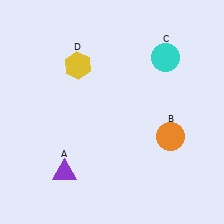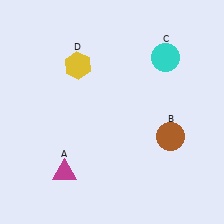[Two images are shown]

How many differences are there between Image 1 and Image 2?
There are 2 differences between the two images.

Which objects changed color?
A changed from purple to magenta. B changed from orange to brown.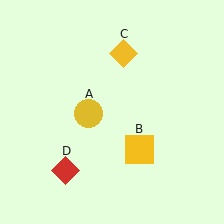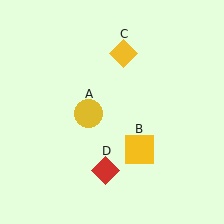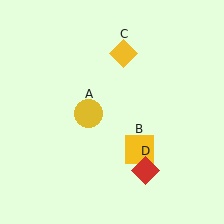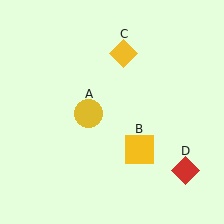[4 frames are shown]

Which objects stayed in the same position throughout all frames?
Yellow circle (object A) and yellow square (object B) and yellow diamond (object C) remained stationary.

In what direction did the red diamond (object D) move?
The red diamond (object D) moved right.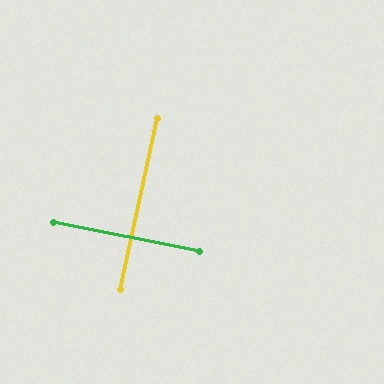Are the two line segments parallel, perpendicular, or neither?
Perpendicular — they meet at approximately 89°.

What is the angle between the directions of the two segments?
Approximately 89 degrees.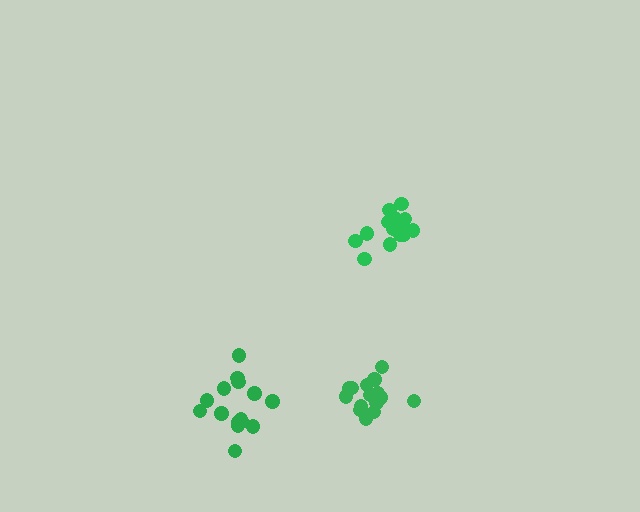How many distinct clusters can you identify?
There are 3 distinct clusters.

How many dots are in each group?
Group 1: 15 dots, Group 2: 15 dots, Group 3: 15 dots (45 total).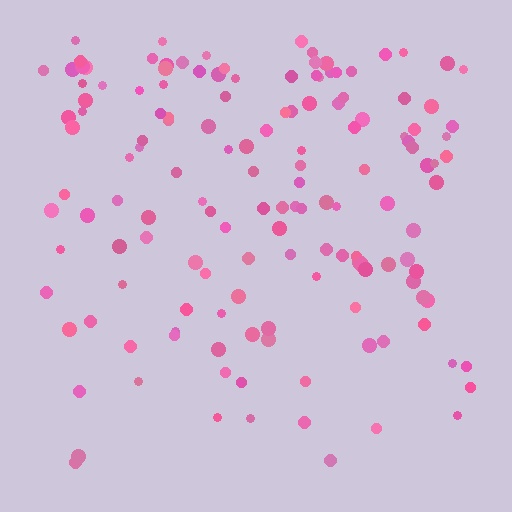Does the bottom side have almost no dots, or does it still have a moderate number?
Still a moderate number, just noticeably fewer than the top.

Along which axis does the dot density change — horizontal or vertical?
Vertical.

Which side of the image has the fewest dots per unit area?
The bottom.